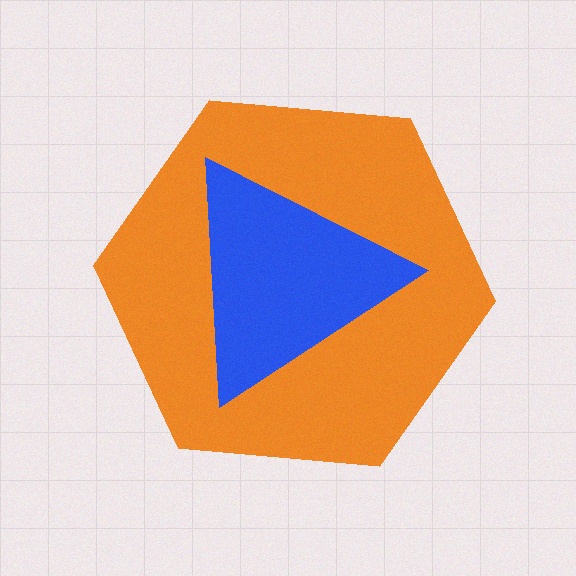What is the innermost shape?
The blue triangle.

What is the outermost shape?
The orange hexagon.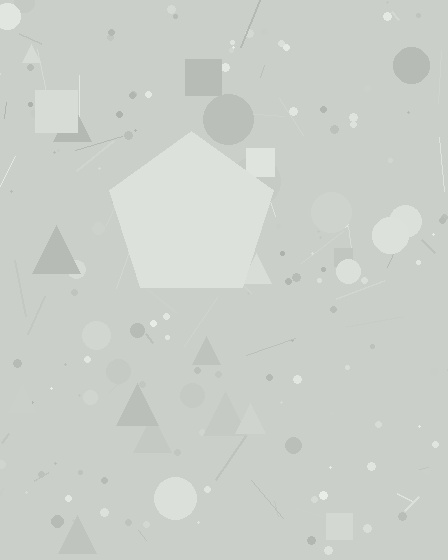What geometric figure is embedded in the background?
A pentagon is embedded in the background.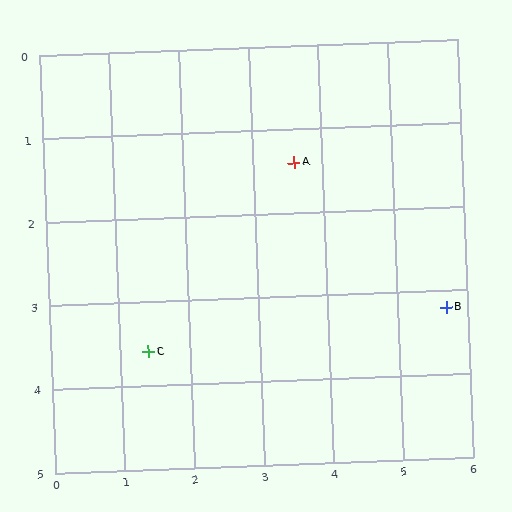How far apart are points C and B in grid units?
Points C and B are about 4.3 grid units apart.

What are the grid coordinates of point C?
Point C is at approximately (1.4, 3.6).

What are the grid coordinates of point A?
Point A is at approximately (3.6, 1.4).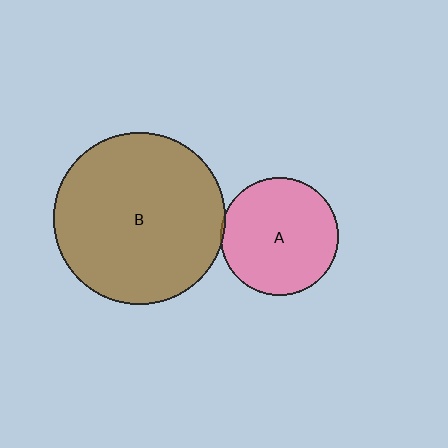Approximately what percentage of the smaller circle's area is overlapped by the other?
Approximately 5%.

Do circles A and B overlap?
Yes.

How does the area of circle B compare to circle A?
Approximately 2.1 times.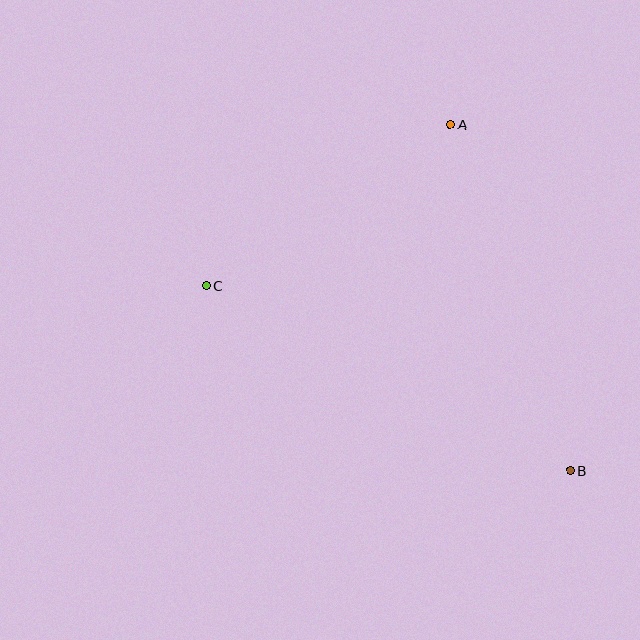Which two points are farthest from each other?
Points B and C are farthest from each other.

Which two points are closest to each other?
Points A and C are closest to each other.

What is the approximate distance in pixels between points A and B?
The distance between A and B is approximately 366 pixels.